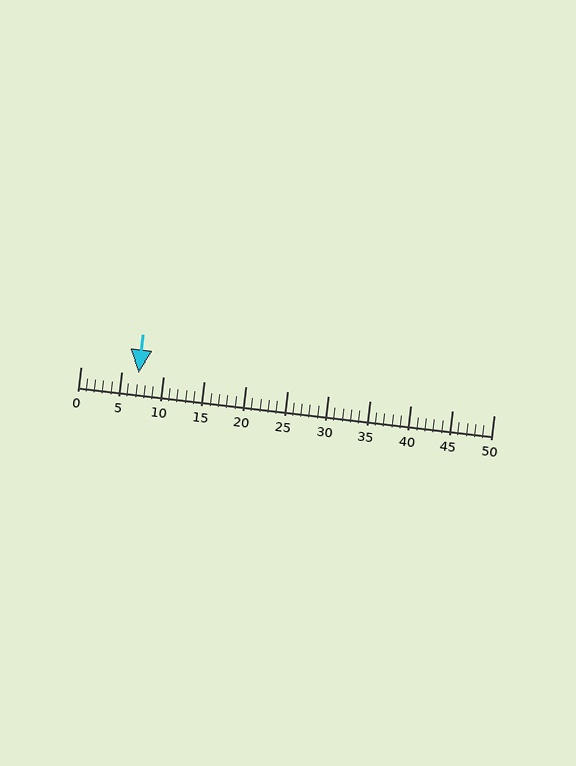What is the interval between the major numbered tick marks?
The major tick marks are spaced 5 units apart.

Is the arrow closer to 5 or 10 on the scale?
The arrow is closer to 5.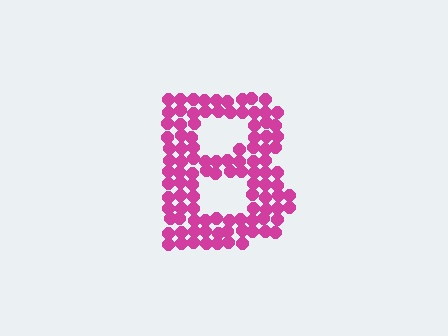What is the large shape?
The large shape is the letter B.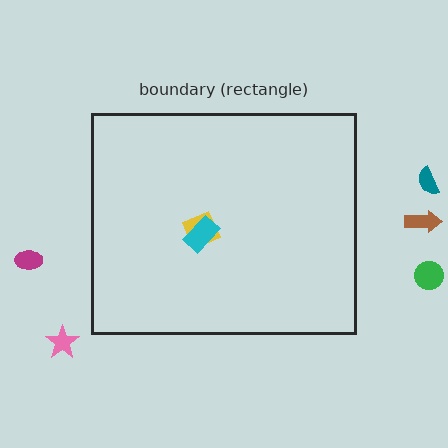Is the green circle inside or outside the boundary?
Outside.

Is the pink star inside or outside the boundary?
Outside.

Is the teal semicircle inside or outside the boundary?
Outside.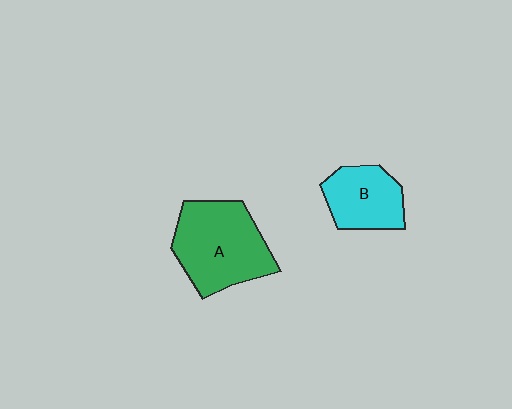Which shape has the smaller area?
Shape B (cyan).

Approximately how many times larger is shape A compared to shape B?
Approximately 1.6 times.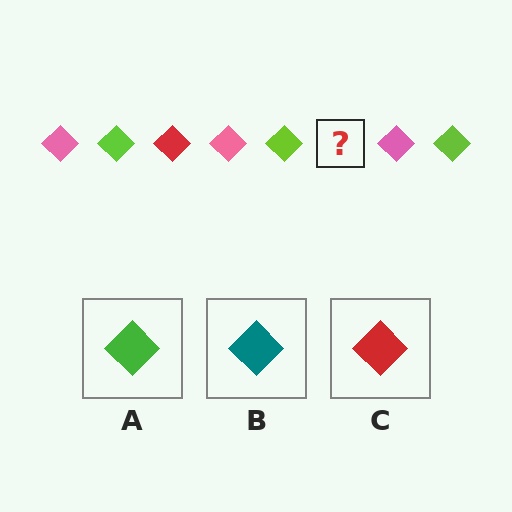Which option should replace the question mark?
Option C.